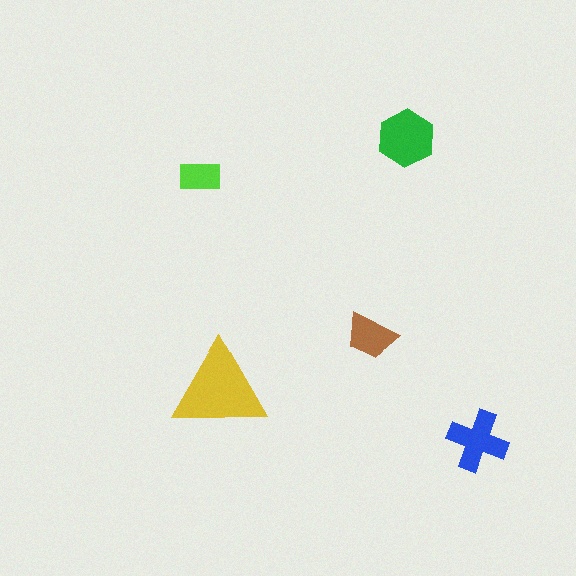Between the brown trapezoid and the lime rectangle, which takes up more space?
The brown trapezoid.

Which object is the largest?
The yellow triangle.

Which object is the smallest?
The lime rectangle.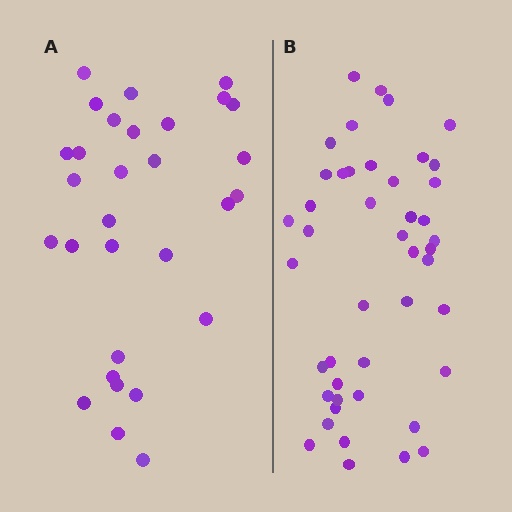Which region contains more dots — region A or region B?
Region B (the right region) has more dots.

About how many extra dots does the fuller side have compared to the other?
Region B has approximately 15 more dots than region A.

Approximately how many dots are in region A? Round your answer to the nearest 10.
About 30 dots.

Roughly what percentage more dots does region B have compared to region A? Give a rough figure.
About 50% more.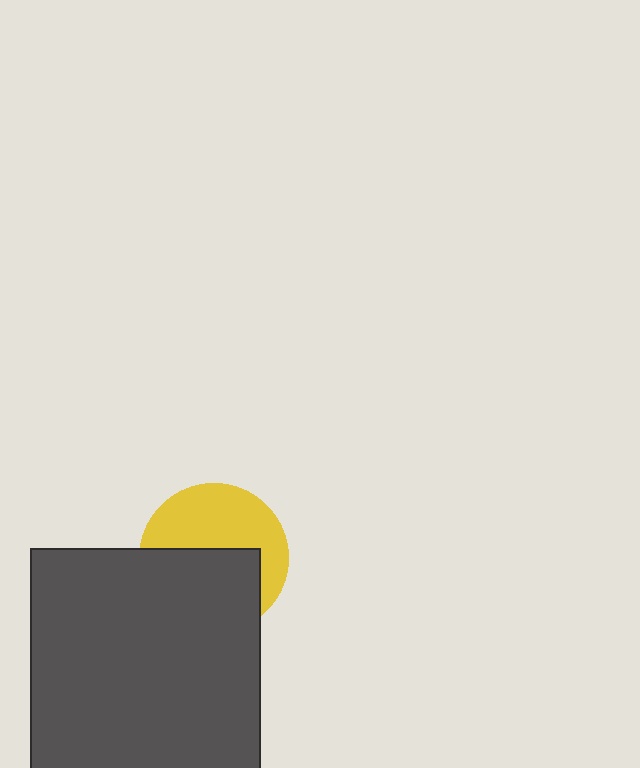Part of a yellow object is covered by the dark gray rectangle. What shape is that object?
It is a circle.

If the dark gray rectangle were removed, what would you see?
You would see the complete yellow circle.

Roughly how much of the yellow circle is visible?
About half of it is visible (roughly 49%).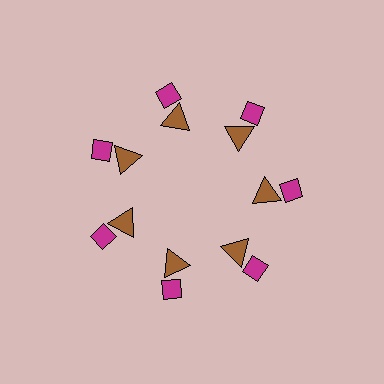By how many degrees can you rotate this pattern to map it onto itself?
The pattern maps onto itself every 51 degrees of rotation.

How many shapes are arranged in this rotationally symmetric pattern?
There are 14 shapes, arranged in 7 groups of 2.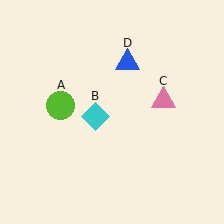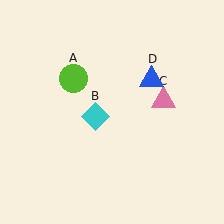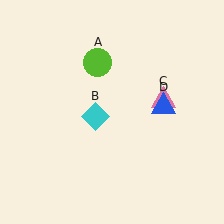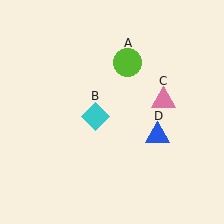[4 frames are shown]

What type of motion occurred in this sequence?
The lime circle (object A), blue triangle (object D) rotated clockwise around the center of the scene.